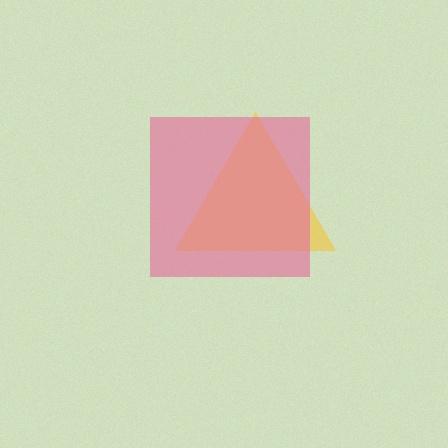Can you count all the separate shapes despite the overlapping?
Yes, there are 2 separate shapes.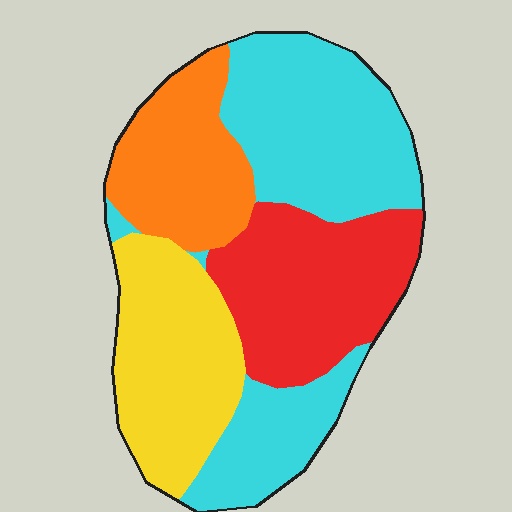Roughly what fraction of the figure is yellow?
Yellow covers 22% of the figure.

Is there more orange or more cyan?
Cyan.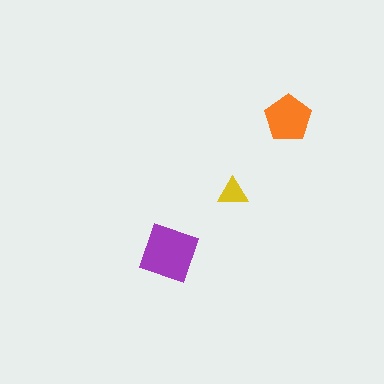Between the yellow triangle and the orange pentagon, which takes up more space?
The orange pentagon.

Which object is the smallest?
The yellow triangle.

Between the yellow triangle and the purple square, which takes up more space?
The purple square.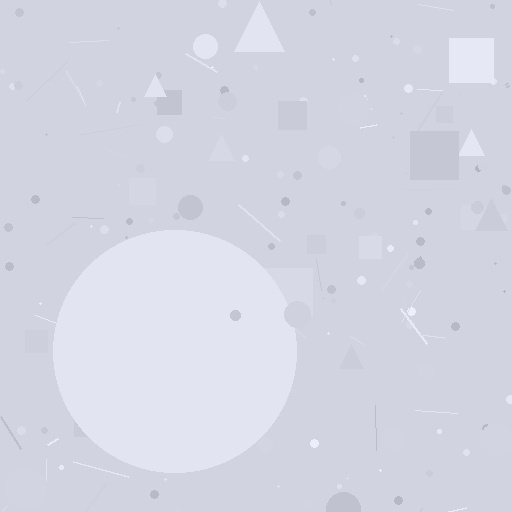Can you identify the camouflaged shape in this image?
The camouflaged shape is a circle.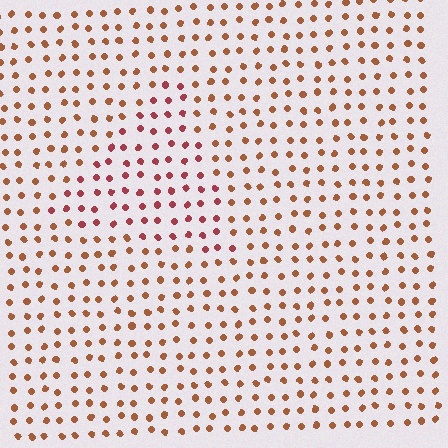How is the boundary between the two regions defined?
The boundary is defined purely by a slight shift in hue (about 30 degrees). Spacing, size, and orientation are identical on both sides.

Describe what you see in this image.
The image is filled with small brown elements in a uniform arrangement. A triangle-shaped region is visible where the elements are tinted to a slightly different hue, forming a subtle color boundary.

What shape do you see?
I see a triangle.